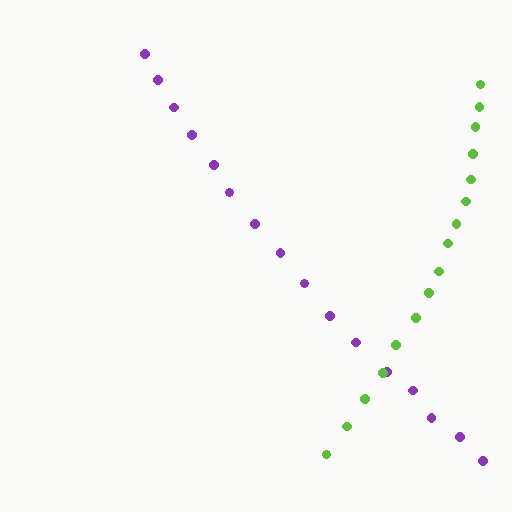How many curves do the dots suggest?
There are 2 distinct paths.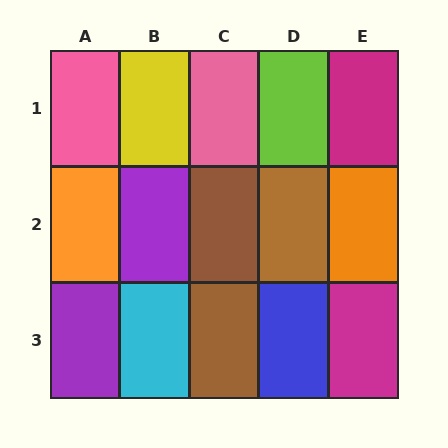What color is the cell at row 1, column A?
Pink.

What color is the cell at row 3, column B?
Cyan.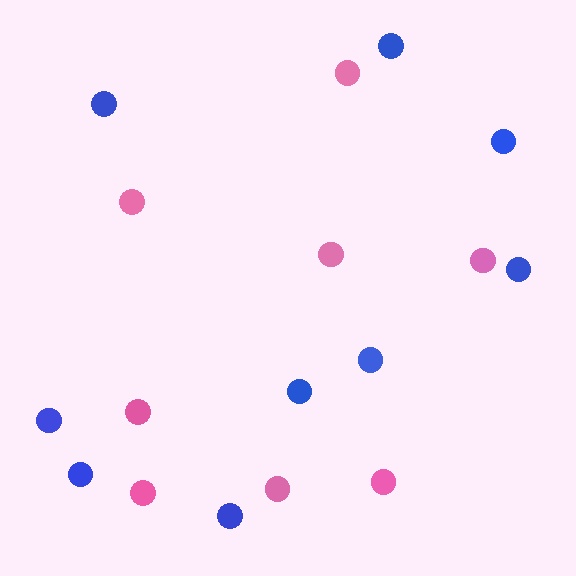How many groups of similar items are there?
There are 2 groups: one group of pink circles (8) and one group of blue circles (9).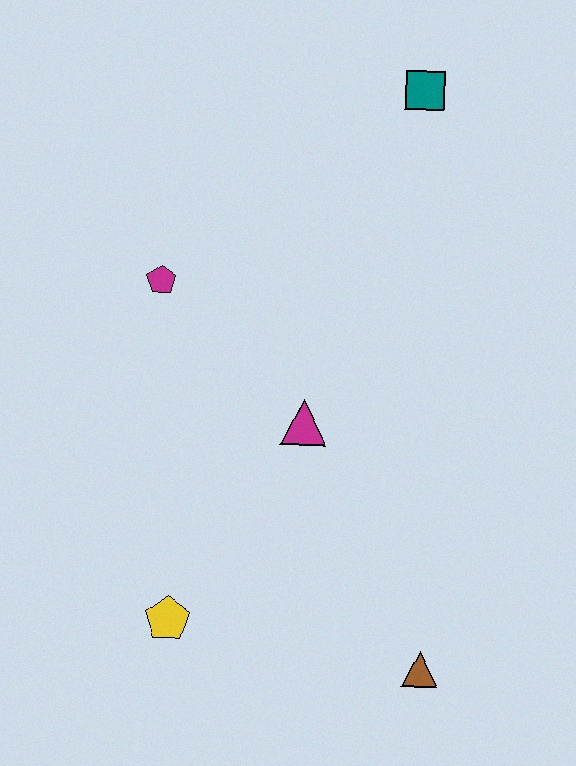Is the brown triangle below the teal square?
Yes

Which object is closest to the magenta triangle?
The magenta pentagon is closest to the magenta triangle.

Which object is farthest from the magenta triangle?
The teal square is farthest from the magenta triangle.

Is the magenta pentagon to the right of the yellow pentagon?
No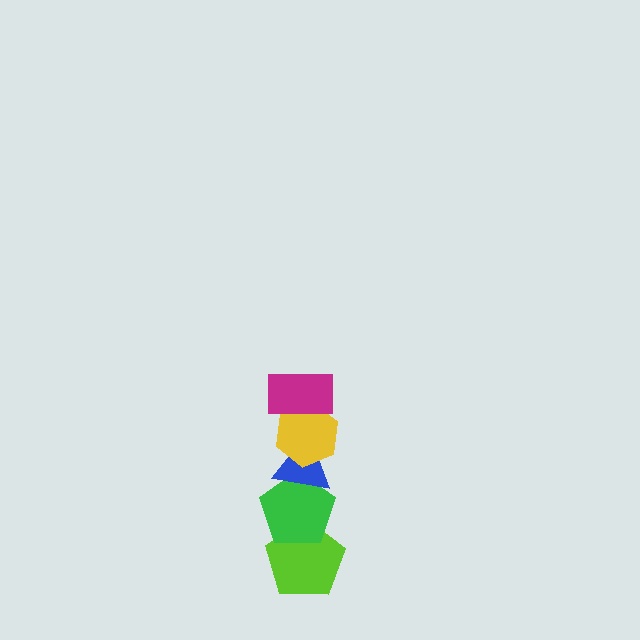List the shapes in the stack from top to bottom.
From top to bottom: the magenta rectangle, the yellow hexagon, the blue triangle, the green pentagon, the lime pentagon.